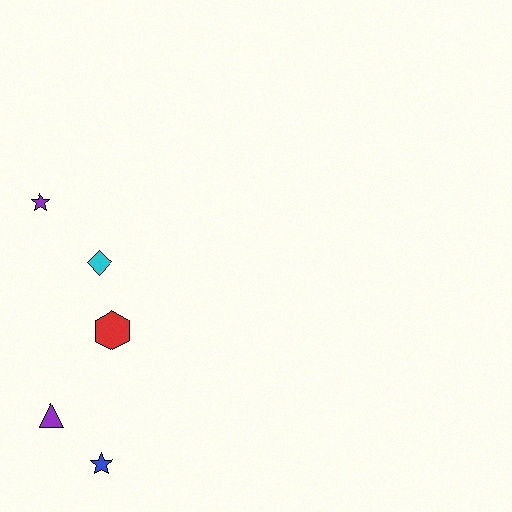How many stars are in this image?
There are 2 stars.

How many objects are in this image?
There are 5 objects.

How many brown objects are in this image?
There are no brown objects.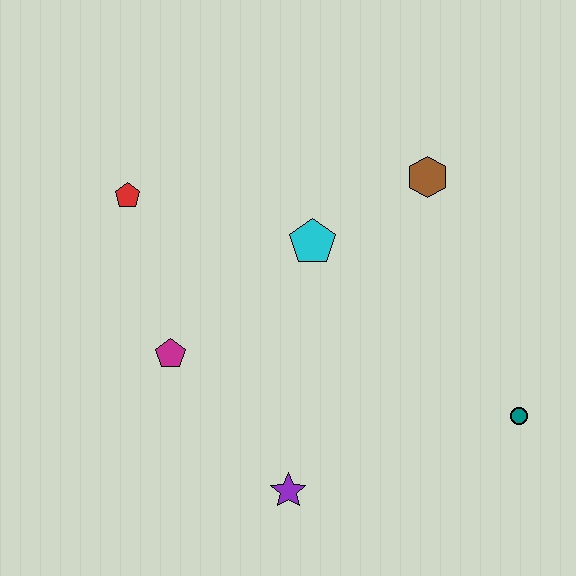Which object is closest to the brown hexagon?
The cyan pentagon is closest to the brown hexagon.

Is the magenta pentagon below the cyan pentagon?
Yes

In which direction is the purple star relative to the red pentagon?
The purple star is below the red pentagon.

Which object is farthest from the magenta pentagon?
The teal circle is farthest from the magenta pentagon.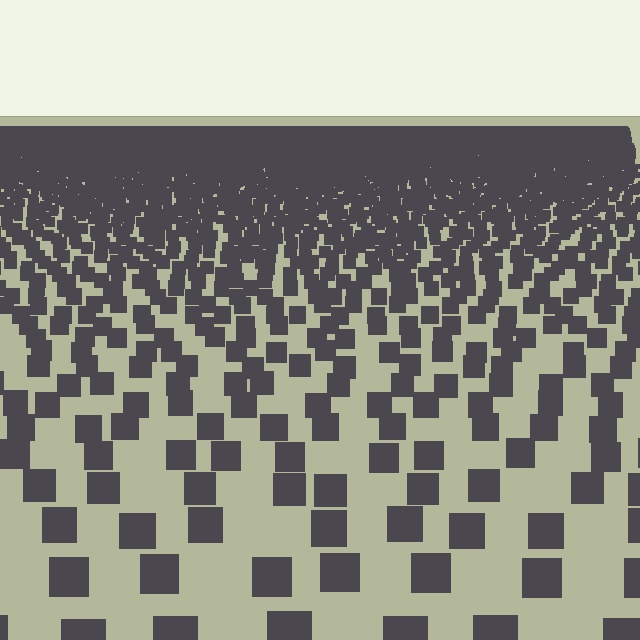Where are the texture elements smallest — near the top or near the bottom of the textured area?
Near the top.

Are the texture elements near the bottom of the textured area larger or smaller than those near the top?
Larger. Near the bottom, elements are closer to the viewer and appear at a bigger on-screen size.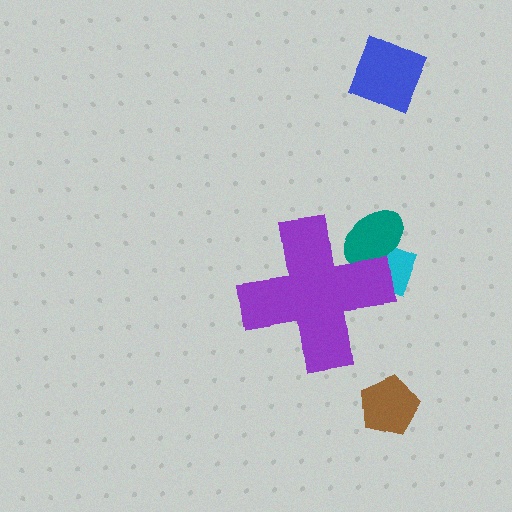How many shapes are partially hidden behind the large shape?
2 shapes are partially hidden.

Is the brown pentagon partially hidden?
No, the brown pentagon is fully visible.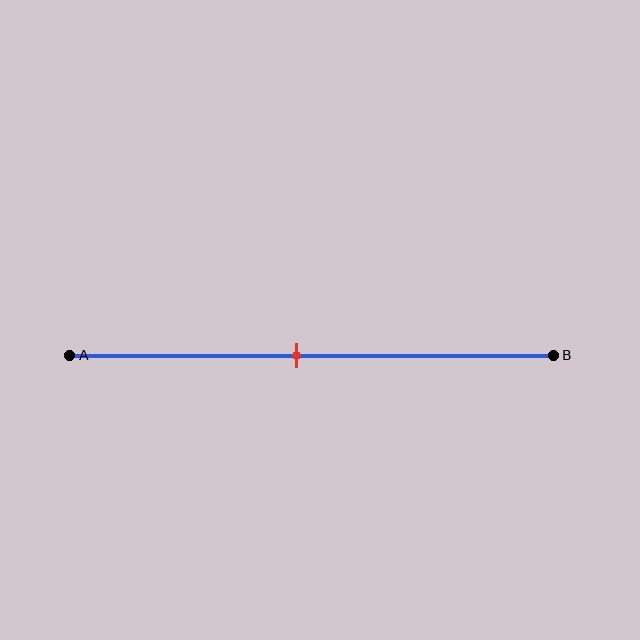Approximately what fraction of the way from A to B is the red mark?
The red mark is approximately 45% of the way from A to B.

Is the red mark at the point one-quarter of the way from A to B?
No, the mark is at about 45% from A, not at the 25% one-quarter point.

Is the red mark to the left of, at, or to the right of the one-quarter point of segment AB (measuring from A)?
The red mark is to the right of the one-quarter point of segment AB.